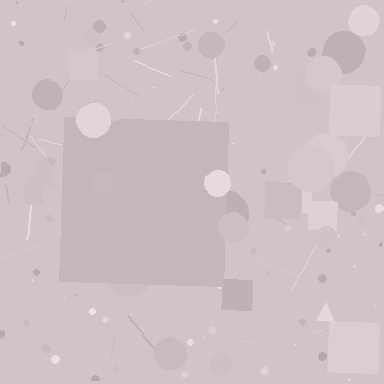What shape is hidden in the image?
A square is hidden in the image.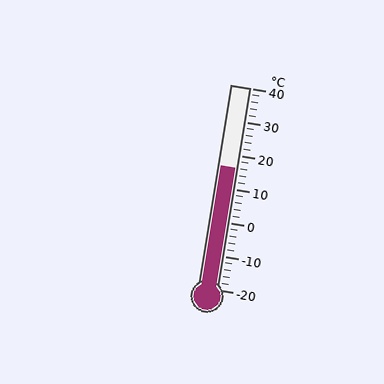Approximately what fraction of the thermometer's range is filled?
The thermometer is filled to approximately 60% of its range.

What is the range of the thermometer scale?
The thermometer scale ranges from -20°C to 40°C.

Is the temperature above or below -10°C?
The temperature is above -10°C.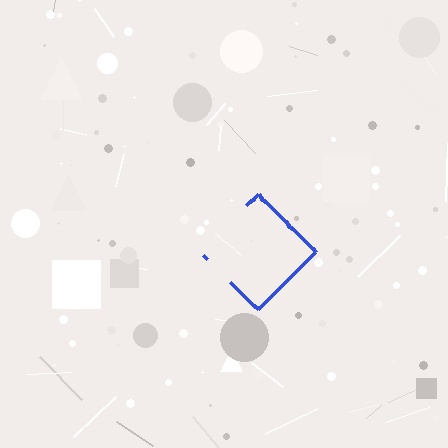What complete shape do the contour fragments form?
The contour fragments form a diamond.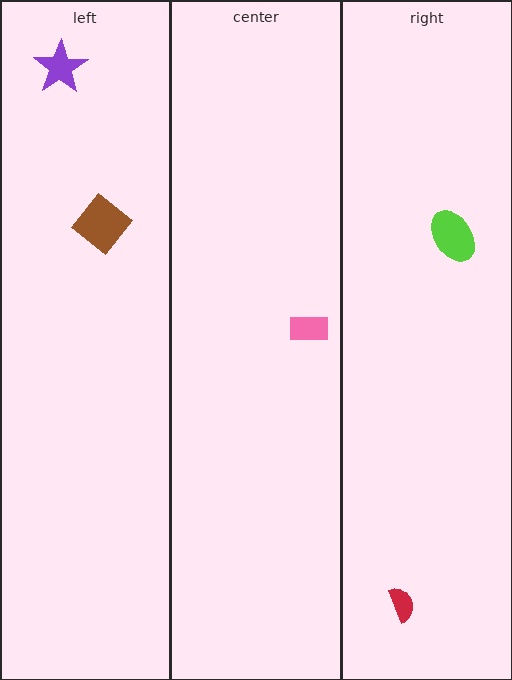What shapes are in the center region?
The pink rectangle.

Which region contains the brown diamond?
The left region.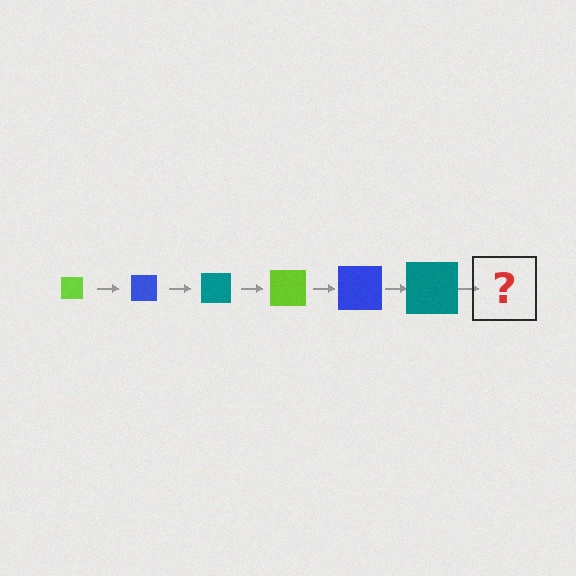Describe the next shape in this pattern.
It should be a lime square, larger than the previous one.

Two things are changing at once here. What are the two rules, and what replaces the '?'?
The two rules are that the square grows larger each step and the color cycles through lime, blue, and teal. The '?' should be a lime square, larger than the previous one.